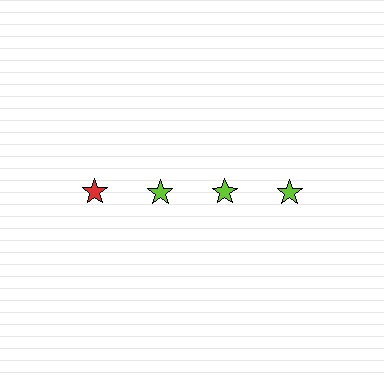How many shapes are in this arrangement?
There are 4 shapes arranged in a grid pattern.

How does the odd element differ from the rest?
It has a different color: red instead of lime.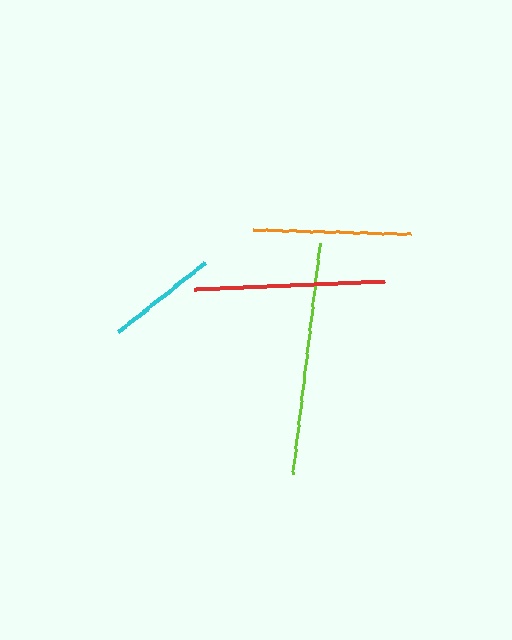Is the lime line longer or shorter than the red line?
The lime line is longer than the red line.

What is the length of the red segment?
The red segment is approximately 191 pixels long.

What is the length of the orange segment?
The orange segment is approximately 157 pixels long.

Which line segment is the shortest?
The cyan line is the shortest at approximately 110 pixels.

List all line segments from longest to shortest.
From longest to shortest: lime, red, orange, cyan.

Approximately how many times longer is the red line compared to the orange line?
The red line is approximately 1.2 times the length of the orange line.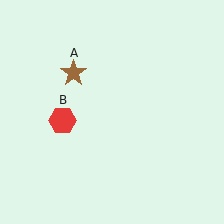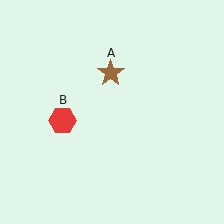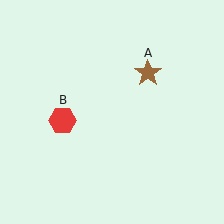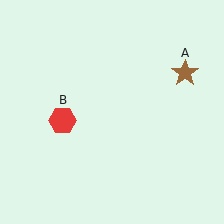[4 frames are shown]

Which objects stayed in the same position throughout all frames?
Red hexagon (object B) remained stationary.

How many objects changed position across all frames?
1 object changed position: brown star (object A).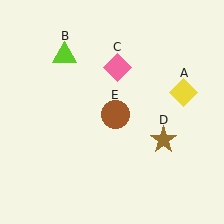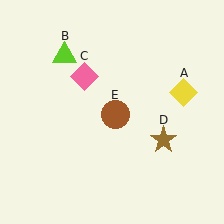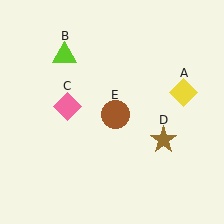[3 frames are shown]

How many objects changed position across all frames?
1 object changed position: pink diamond (object C).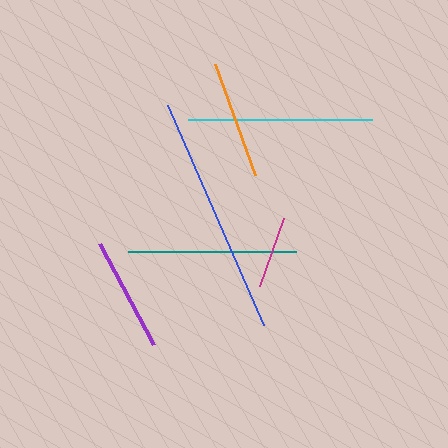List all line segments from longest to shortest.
From longest to shortest: blue, cyan, teal, orange, purple, magenta.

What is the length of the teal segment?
The teal segment is approximately 168 pixels long.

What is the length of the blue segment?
The blue segment is approximately 240 pixels long.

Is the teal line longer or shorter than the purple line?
The teal line is longer than the purple line.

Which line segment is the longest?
The blue line is the longest at approximately 240 pixels.